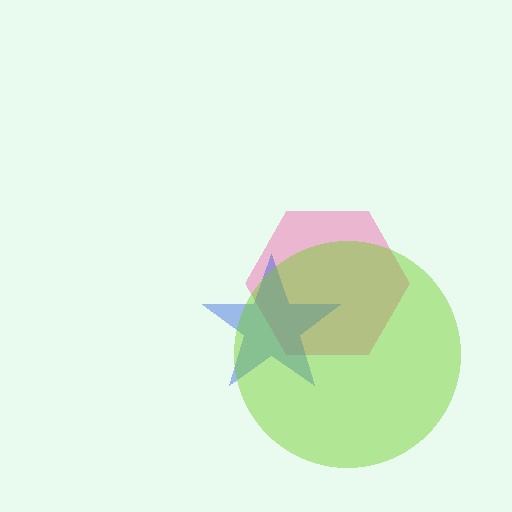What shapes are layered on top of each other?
The layered shapes are: a pink hexagon, a blue star, a lime circle.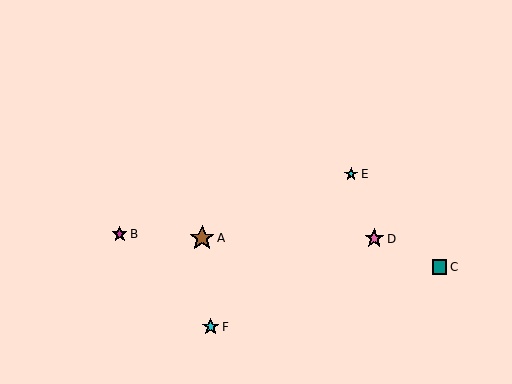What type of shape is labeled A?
Shape A is a brown star.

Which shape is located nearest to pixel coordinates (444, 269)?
The teal square (labeled C) at (440, 267) is nearest to that location.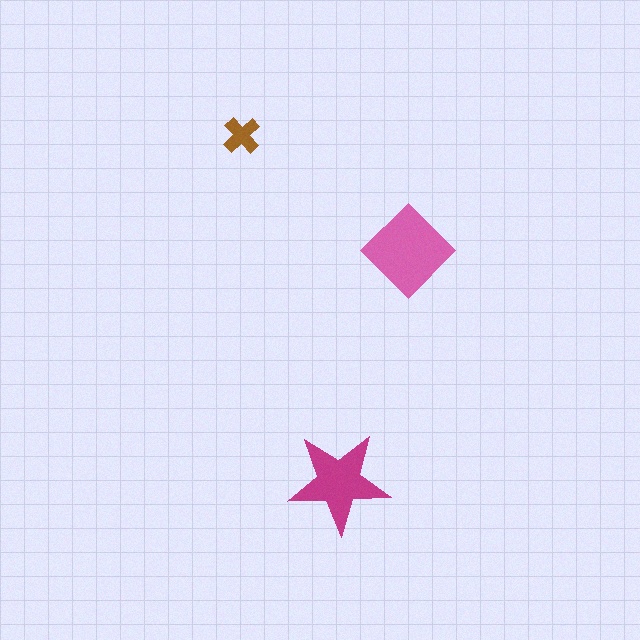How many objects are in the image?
There are 3 objects in the image.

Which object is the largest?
The pink diamond.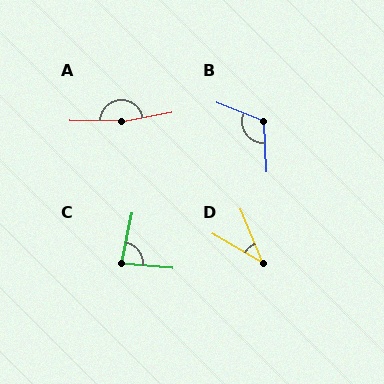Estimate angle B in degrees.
Approximately 114 degrees.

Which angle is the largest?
A, at approximately 169 degrees.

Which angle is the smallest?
D, at approximately 37 degrees.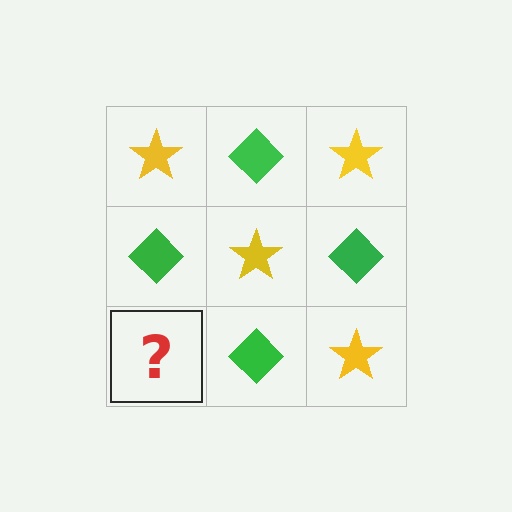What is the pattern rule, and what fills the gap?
The rule is that it alternates yellow star and green diamond in a checkerboard pattern. The gap should be filled with a yellow star.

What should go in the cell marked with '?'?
The missing cell should contain a yellow star.